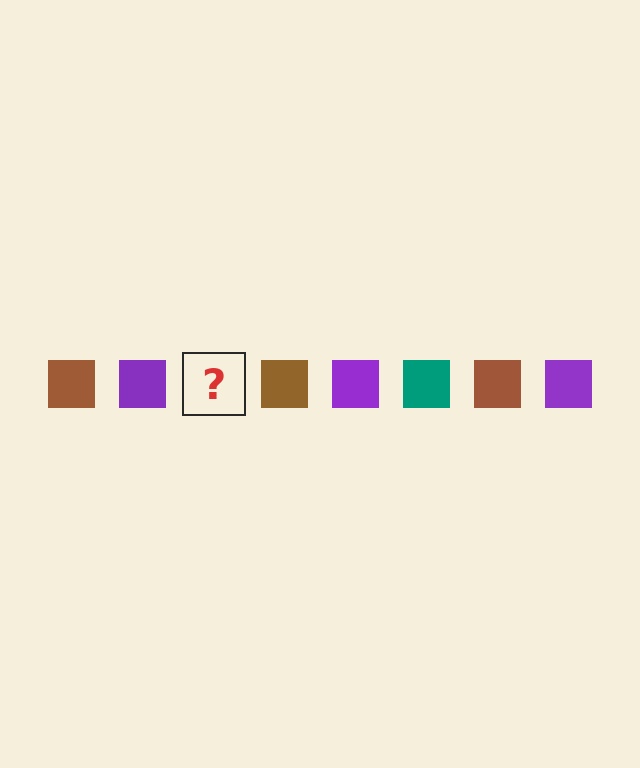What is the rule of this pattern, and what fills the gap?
The rule is that the pattern cycles through brown, purple, teal squares. The gap should be filled with a teal square.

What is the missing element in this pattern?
The missing element is a teal square.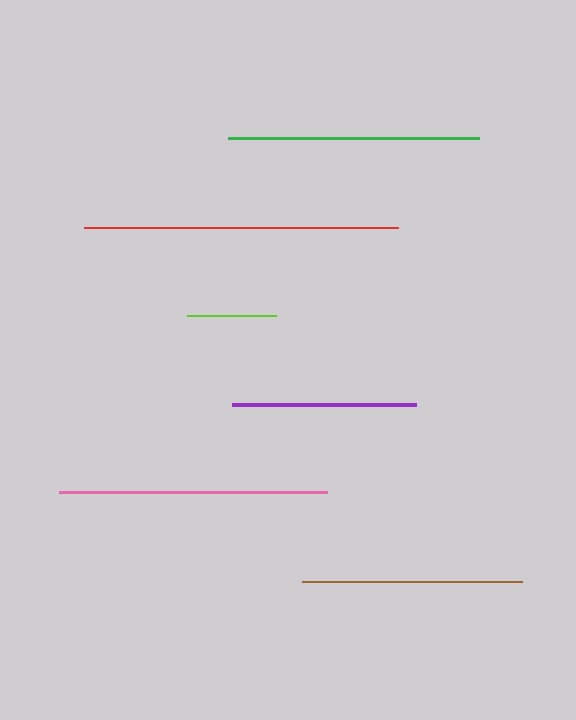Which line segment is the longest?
The red line is the longest at approximately 314 pixels.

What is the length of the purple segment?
The purple segment is approximately 184 pixels long.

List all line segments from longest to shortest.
From longest to shortest: red, pink, green, brown, purple, lime.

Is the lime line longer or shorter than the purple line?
The purple line is longer than the lime line.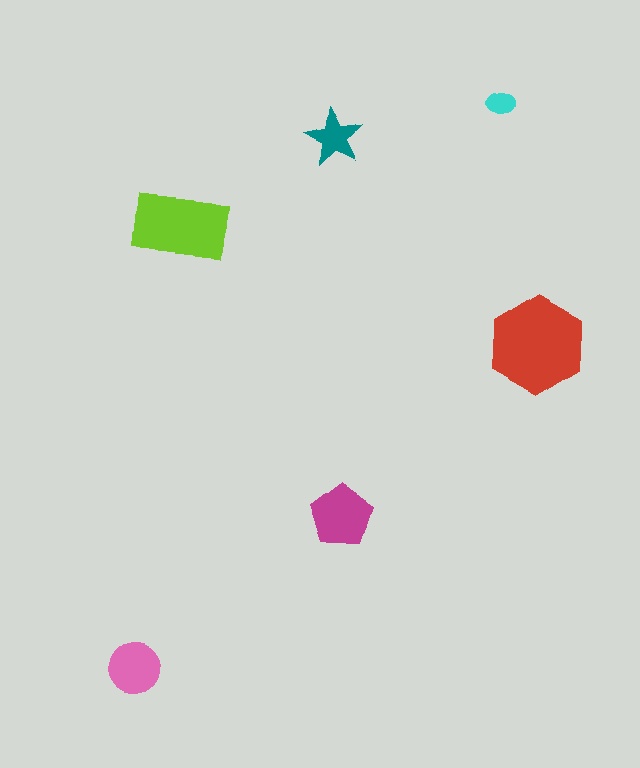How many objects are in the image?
There are 6 objects in the image.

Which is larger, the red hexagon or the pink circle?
The red hexagon.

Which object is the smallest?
The cyan ellipse.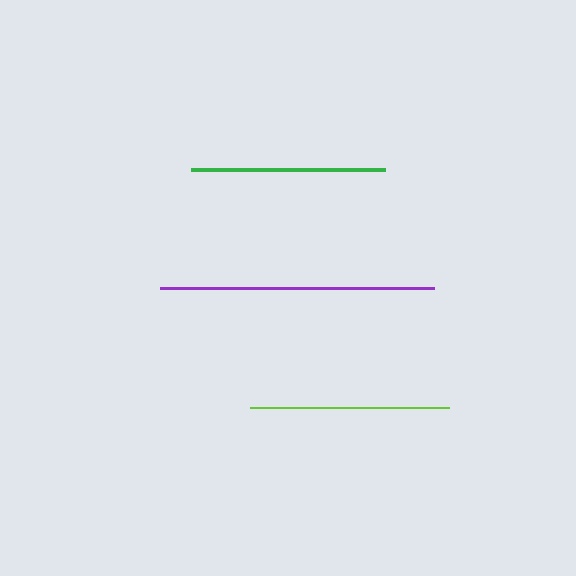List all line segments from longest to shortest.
From longest to shortest: purple, lime, green.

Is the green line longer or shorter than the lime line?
The lime line is longer than the green line.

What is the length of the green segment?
The green segment is approximately 194 pixels long.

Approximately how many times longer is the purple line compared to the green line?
The purple line is approximately 1.4 times the length of the green line.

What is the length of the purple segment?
The purple segment is approximately 274 pixels long.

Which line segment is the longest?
The purple line is the longest at approximately 274 pixels.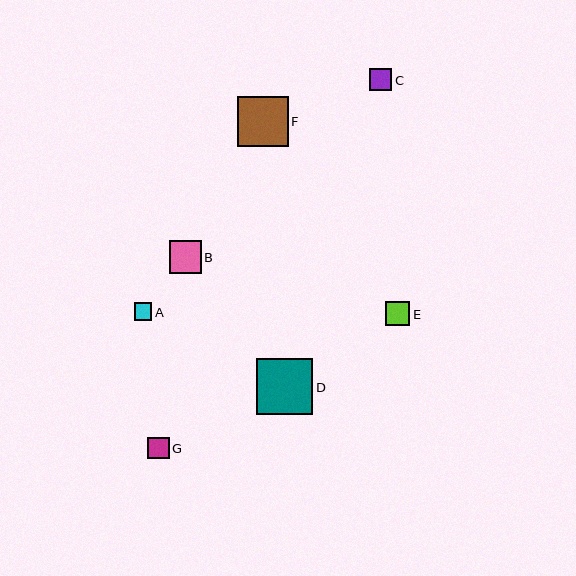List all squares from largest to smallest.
From largest to smallest: D, F, B, E, C, G, A.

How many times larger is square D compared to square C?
Square D is approximately 2.6 times the size of square C.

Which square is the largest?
Square D is the largest with a size of approximately 57 pixels.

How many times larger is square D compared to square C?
Square D is approximately 2.6 times the size of square C.